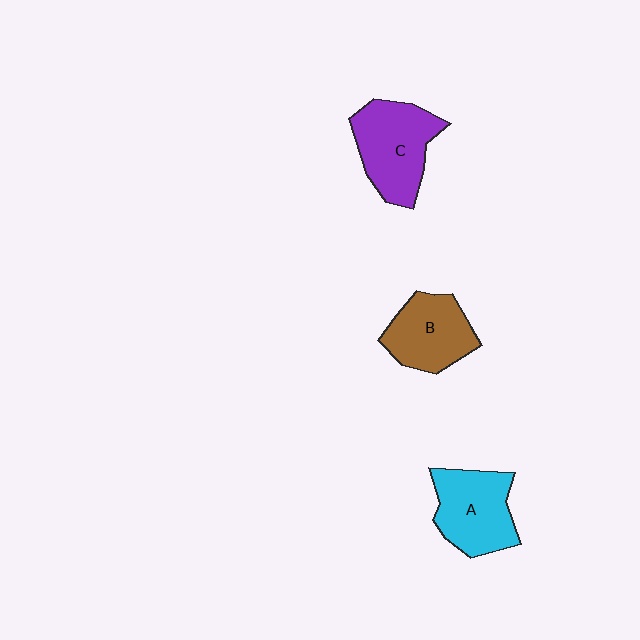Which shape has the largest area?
Shape C (purple).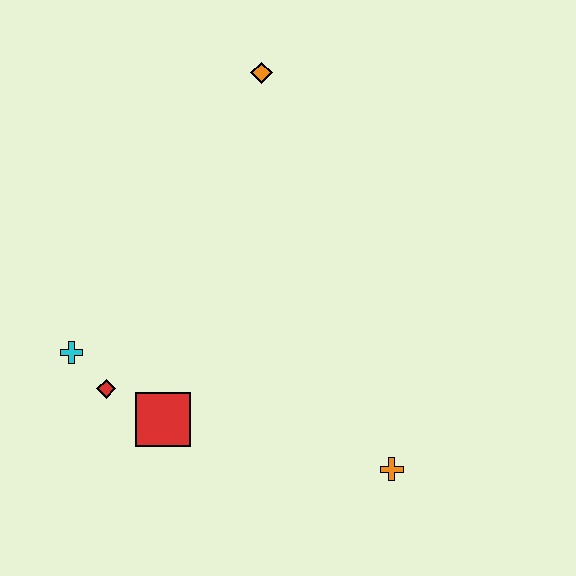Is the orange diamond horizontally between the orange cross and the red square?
Yes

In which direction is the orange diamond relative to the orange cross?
The orange diamond is above the orange cross.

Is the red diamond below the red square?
No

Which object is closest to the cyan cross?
The red diamond is closest to the cyan cross.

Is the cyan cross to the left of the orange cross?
Yes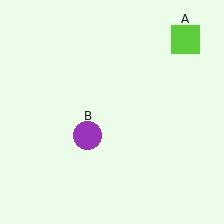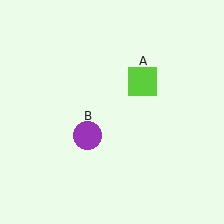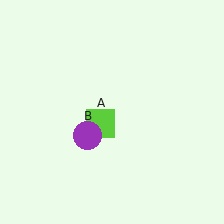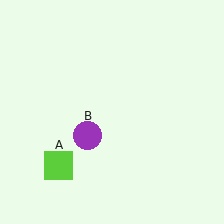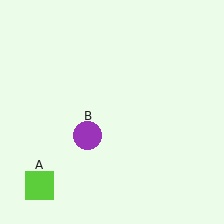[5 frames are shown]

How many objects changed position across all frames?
1 object changed position: lime square (object A).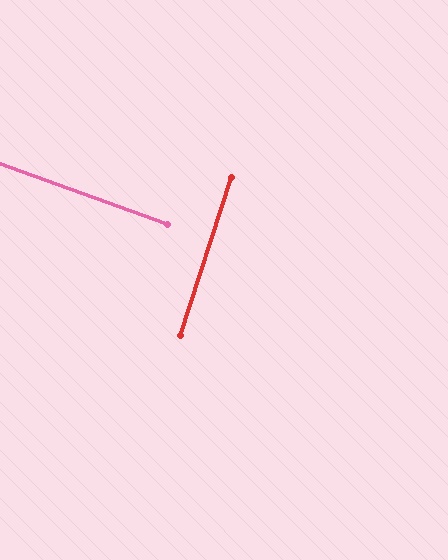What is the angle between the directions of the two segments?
Approximately 88 degrees.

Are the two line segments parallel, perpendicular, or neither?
Perpendicular — they meet at approximately 88°.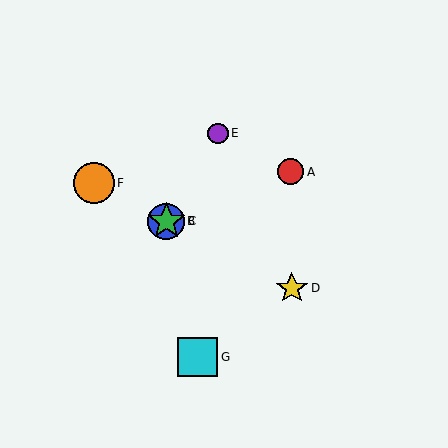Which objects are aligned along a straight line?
Objects B, C, D, F are aligned along a straight line.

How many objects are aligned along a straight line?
4 objects (B, C, D, F) are aligned along a straight line.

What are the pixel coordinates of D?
Object D is at (292, 288).